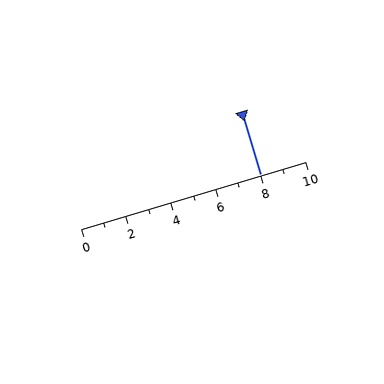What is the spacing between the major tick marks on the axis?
The major ticks are spaced 2 apart.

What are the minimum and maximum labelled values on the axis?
The axis runs from 0 to 10.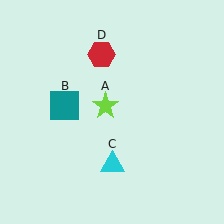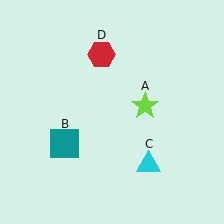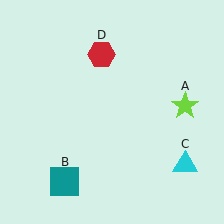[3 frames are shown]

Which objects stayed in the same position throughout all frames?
Red hexagon (object D) remained stationary.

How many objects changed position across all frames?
3 objects changed position: lime star (object A), teal square (object B), cyan triangle (object C).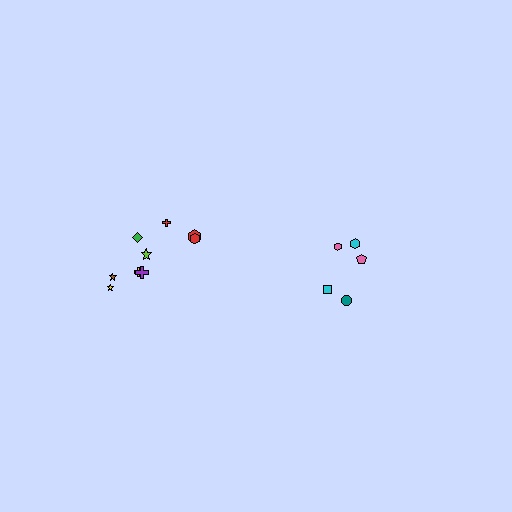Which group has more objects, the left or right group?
The left group.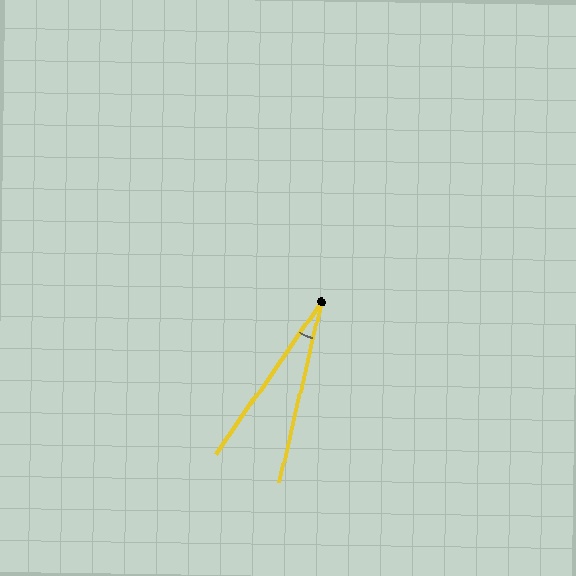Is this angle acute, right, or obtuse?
It is acute.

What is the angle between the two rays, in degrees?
Approximately 21 degrees.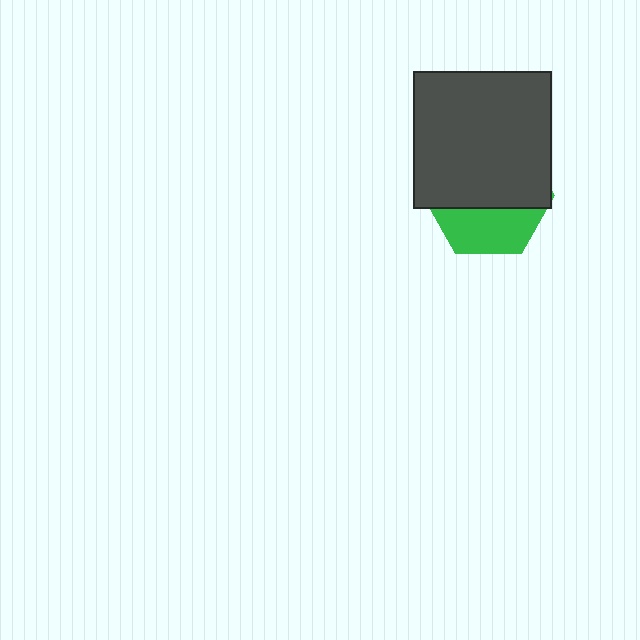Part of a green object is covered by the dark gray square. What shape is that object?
It is a hexagon.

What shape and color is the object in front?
The object in front is a dark gray square.